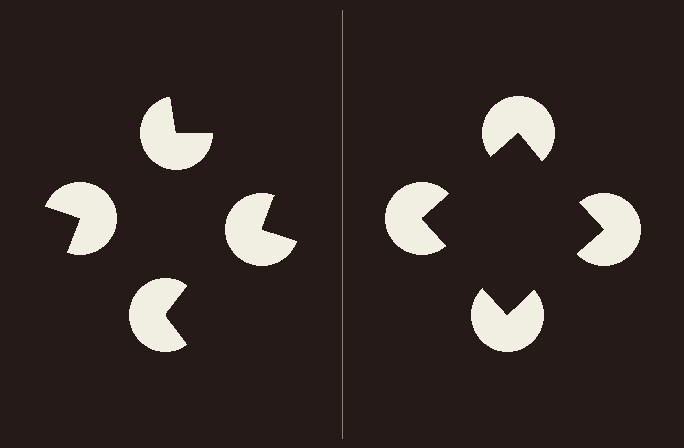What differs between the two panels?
The pac-man discs are positioned identically on both sides; only the wedge orientations differ. On the right they align to a square; on the left they are misaligned.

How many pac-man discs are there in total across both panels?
8 — 4 on each side.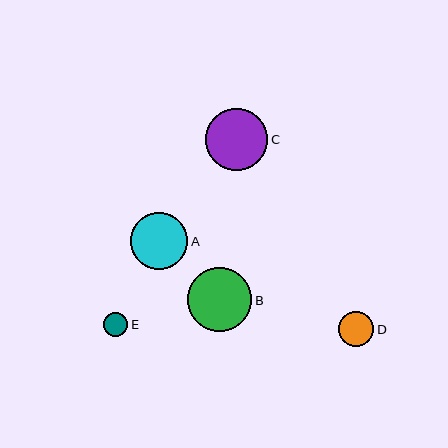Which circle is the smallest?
Circle E is the smallest with a size of approximately 24 pixels.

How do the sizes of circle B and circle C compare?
Circle B and circle C are approximately the same size.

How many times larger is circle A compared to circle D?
Circle A is approximately 1.6 times the size of circle D.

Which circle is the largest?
Circle B is the largest with a size of approximately 65 pixels.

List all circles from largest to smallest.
From largest to smallest: B, C, A, D, E.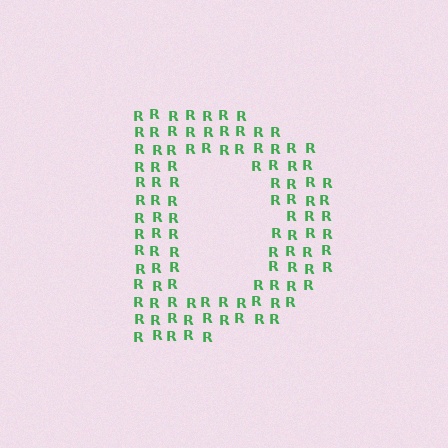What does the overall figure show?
The overall figure shows the letter D.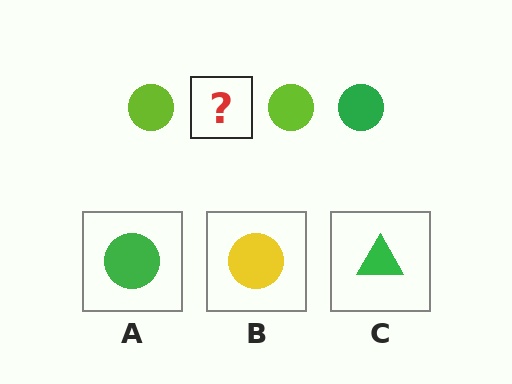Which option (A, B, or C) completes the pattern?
A.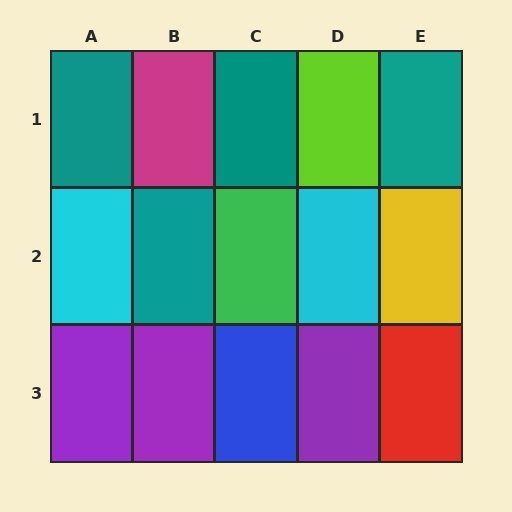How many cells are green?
1 cell is green.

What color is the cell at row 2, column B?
Teal.